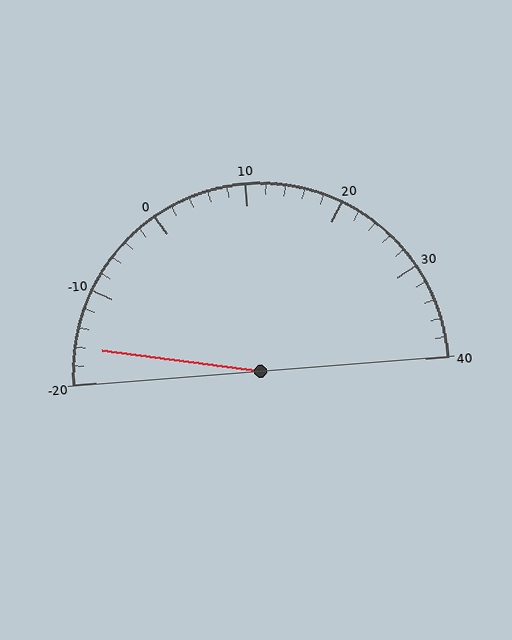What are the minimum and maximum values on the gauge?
The gauge ranges from -20 to 40.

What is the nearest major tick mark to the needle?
The nearest major tick mark is -20.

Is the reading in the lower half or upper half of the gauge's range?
The reading is in the lower half of the range (-20 to 40).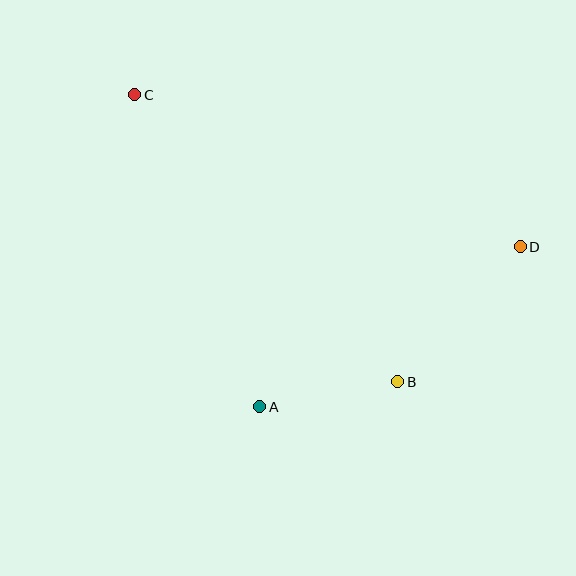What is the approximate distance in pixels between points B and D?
The distance between B and D is approximately 183 pixels.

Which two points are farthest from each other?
Points C and D are farthest from each other.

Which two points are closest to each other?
Points A and B are closest to each other.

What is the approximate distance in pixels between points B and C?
The distance between B and C is approximately 390 pixels.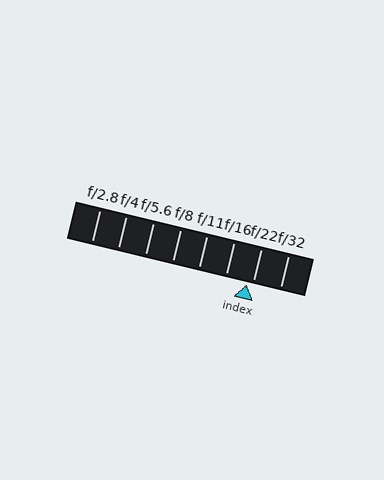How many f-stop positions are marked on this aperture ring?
There are 8 f-stop positions marked.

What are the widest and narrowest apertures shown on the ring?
The widest aperture shown is f/2.8 and the narrowest is f/32.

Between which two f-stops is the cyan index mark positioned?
The index mark is between f/16 and f/22.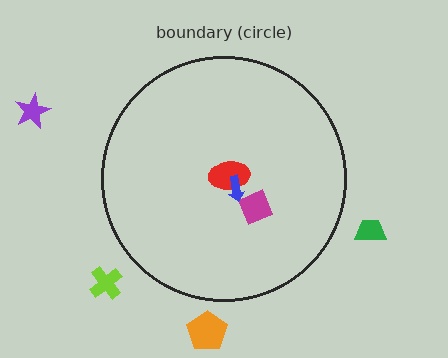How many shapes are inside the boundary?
3 inside, 4 outside.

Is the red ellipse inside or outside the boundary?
Inside.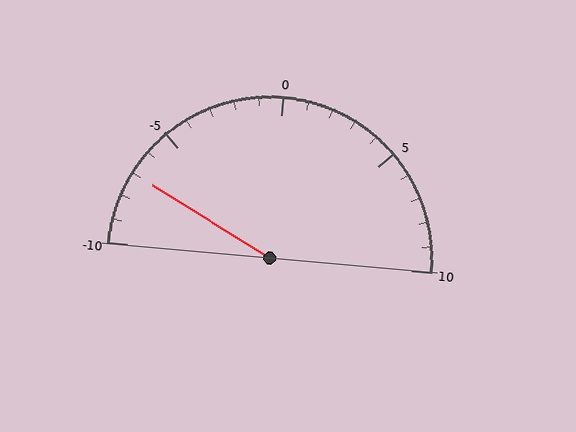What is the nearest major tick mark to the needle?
The nearest major tick mark is -5.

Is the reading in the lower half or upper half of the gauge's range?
The reading is in the lower half of the range (-10 to 10).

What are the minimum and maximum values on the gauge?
The gauge ranges from -10 to 10.